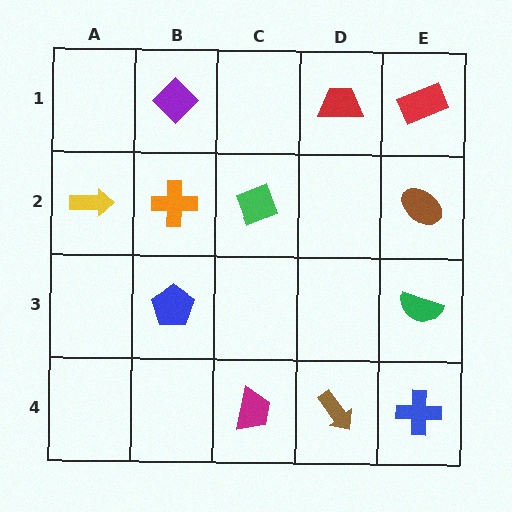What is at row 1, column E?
A red rectangle.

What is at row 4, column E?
A blue cross.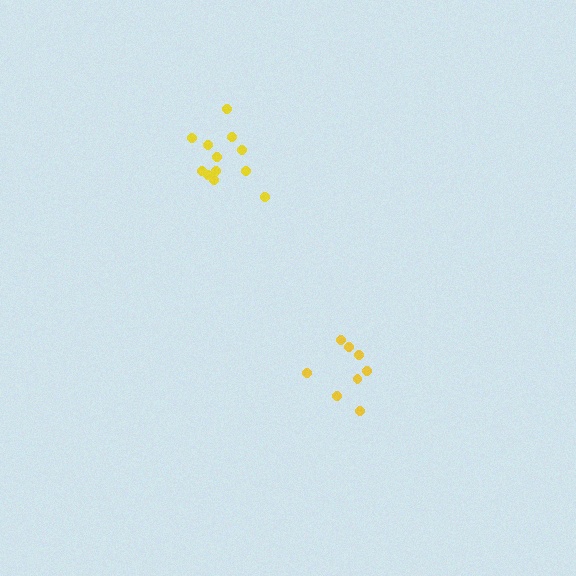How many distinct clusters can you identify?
There are 2 distinct clusters.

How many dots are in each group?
Group 1: 12 dots, Group 2: 8 dots (20 total).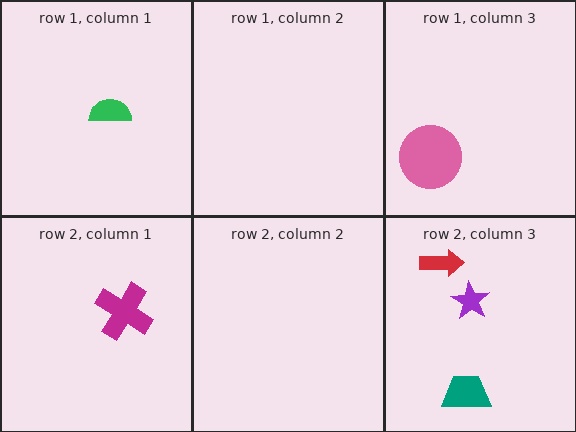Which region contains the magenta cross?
The row 2, column 1 region.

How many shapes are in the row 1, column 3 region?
1.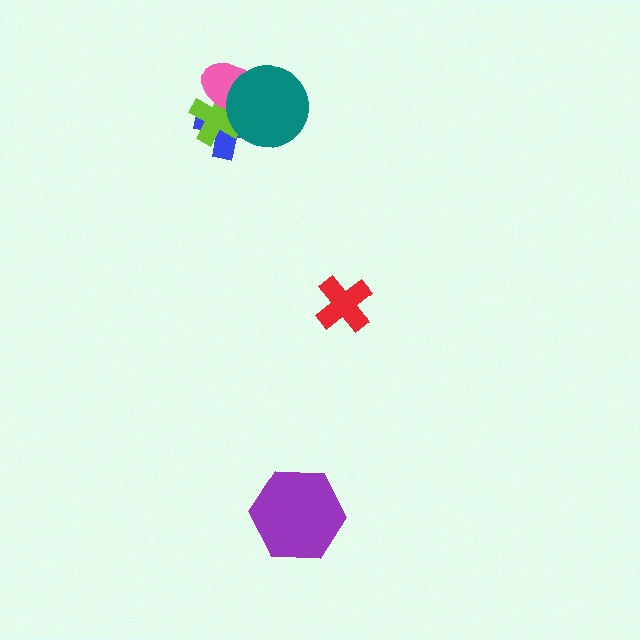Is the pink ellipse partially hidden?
Yes, it is partially covered by another shape.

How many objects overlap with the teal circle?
3 objects overlap with the teal circle.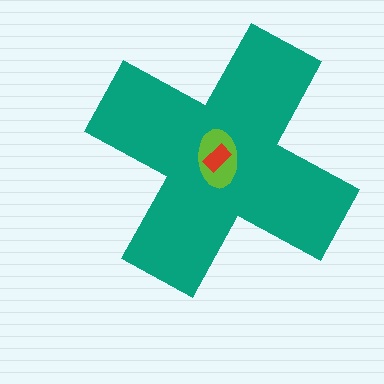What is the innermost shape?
The red rectangle.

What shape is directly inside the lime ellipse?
The red rectangle.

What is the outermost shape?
The teal cross.